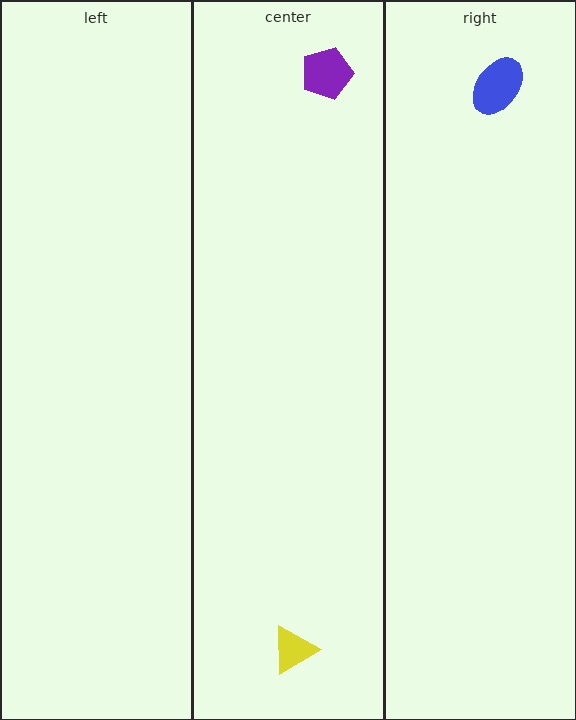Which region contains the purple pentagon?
The center region.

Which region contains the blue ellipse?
The right region.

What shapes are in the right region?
The blue ellipse.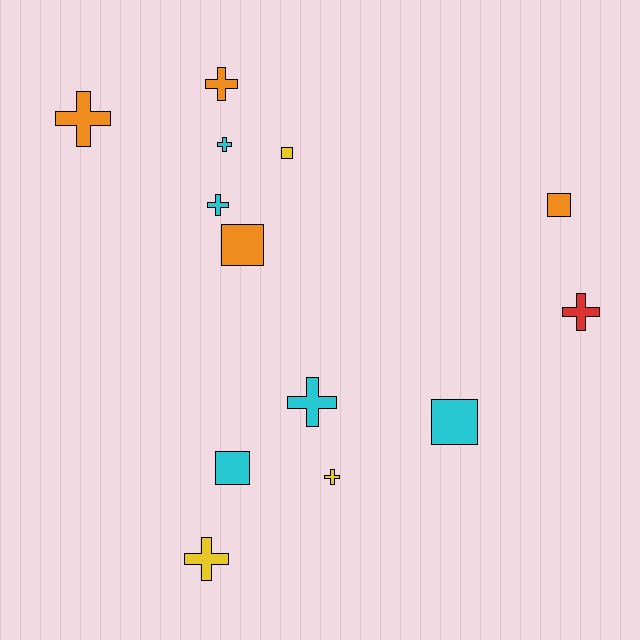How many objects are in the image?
There are 13 objects.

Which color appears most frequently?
Cyan, with 5 objects.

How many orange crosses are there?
There are 2 orange crosses.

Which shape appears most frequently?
Cross, with 8 objects.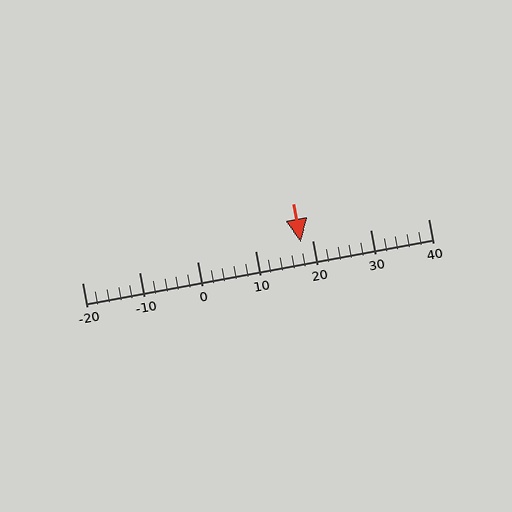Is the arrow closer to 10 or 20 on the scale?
The arrow is closer to 20.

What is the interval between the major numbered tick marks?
The major tick marks are spaced 10 units apart.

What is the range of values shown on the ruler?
The ruler shows values from -20 to 40.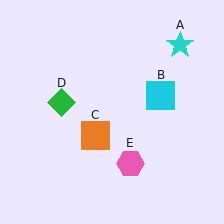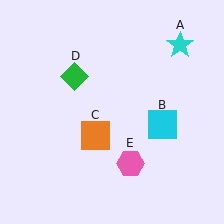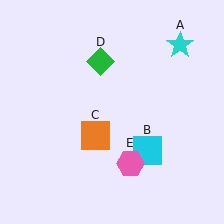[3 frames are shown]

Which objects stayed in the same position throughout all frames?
Cyan star (object A) and orange square (object C) and pink hexagon (object E) remained stationary.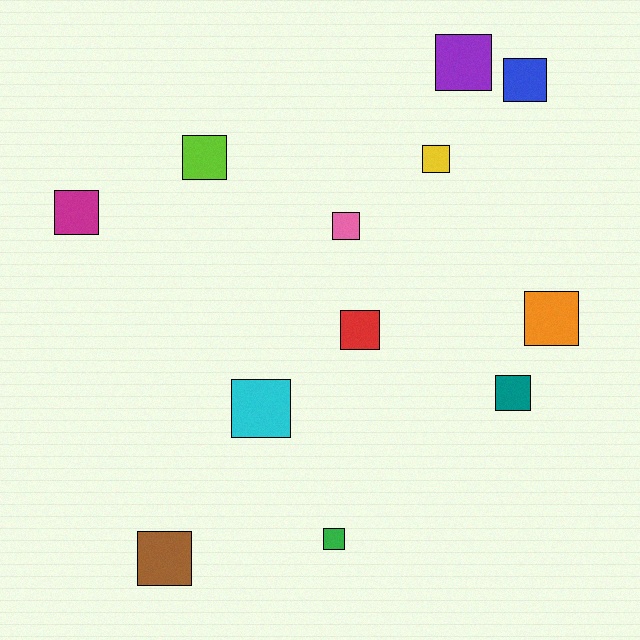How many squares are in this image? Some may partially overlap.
There are 12 squares.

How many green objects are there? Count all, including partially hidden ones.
There is 1 green object.